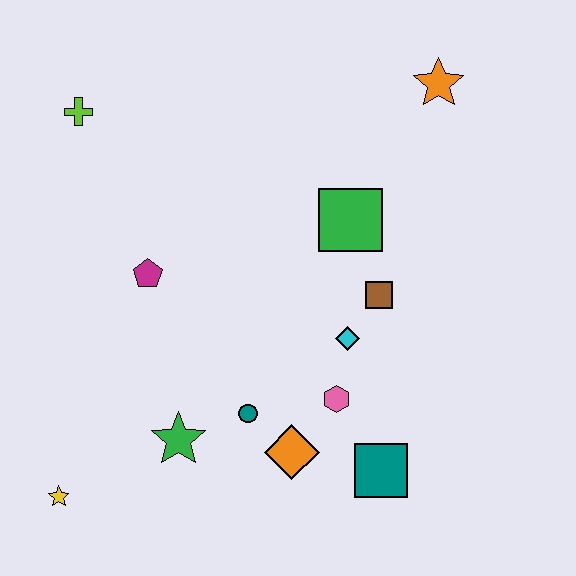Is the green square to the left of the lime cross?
No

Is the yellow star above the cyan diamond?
No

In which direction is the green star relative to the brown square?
The green star is to the left of the brown square.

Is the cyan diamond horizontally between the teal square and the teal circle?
Yes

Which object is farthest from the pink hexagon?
The lime cross is farthest from the pink hexagon.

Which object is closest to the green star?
The teal circle is closest to the green star.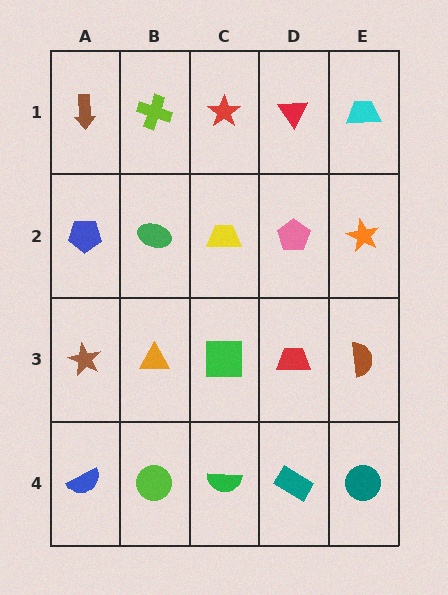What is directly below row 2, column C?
A green square.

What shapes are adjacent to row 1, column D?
A pink pentagon (row 2, column D), a red star (row 1, column C), a cyan trapezoid (row 1, column E).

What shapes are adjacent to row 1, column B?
A green ellipse (row 2, column B), a brown arrow (row 1, column A), a red star (row 1, column C).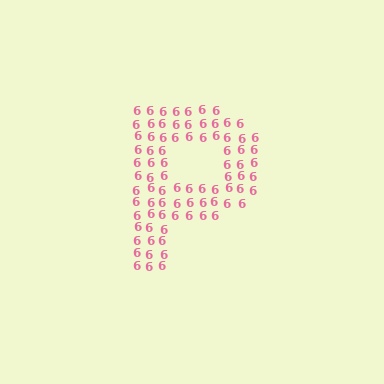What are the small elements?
The small elements are digit 6's.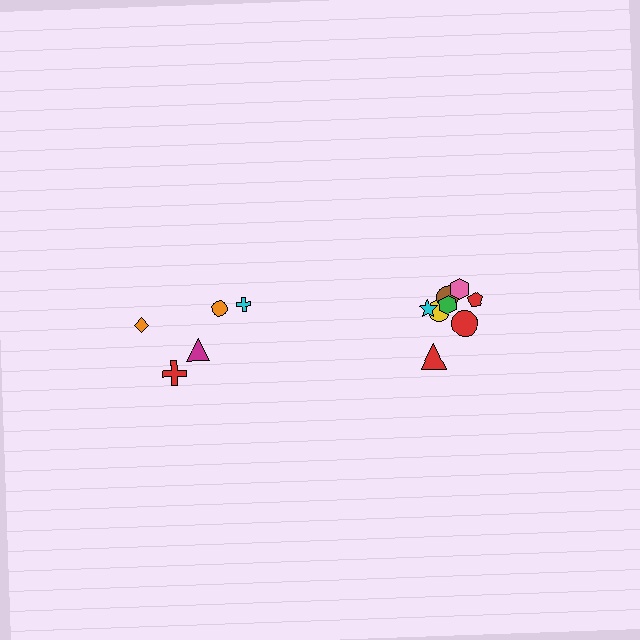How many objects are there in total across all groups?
There are 13 objects.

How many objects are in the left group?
There are 5 objects.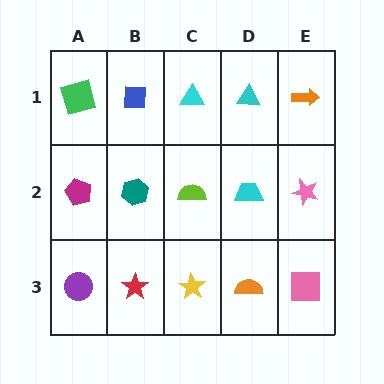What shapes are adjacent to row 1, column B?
A teal hexagon (row 2, column B), a green square (row 1, column A), a cyan triangle (row 1, column C).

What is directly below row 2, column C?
A yellow star.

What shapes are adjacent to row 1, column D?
A cyan trapezoid (row 2, column D), a cyan triangle (row 1, column C), an orange arrow (row 1, column E).